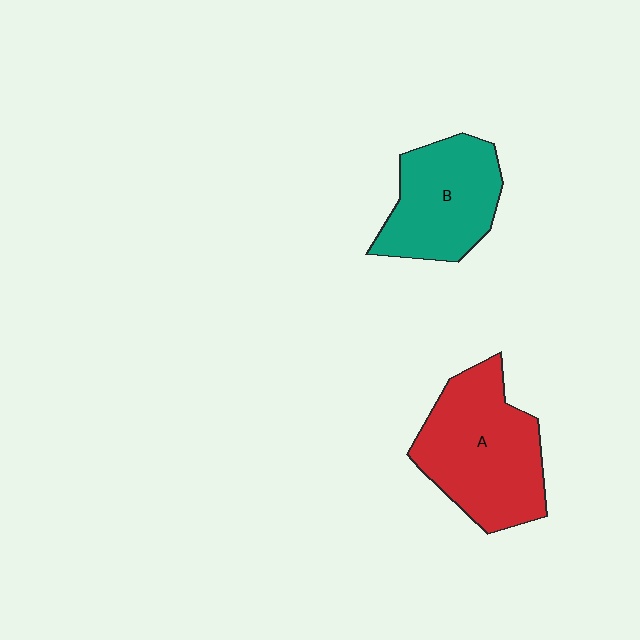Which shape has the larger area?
Shape A (red).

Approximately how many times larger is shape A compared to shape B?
Approximately 1.3 times.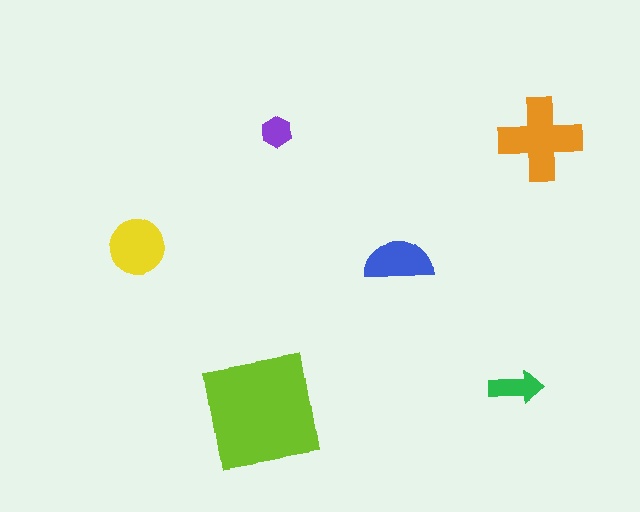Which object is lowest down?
The lime square is bottommost.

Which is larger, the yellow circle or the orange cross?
The orange cross.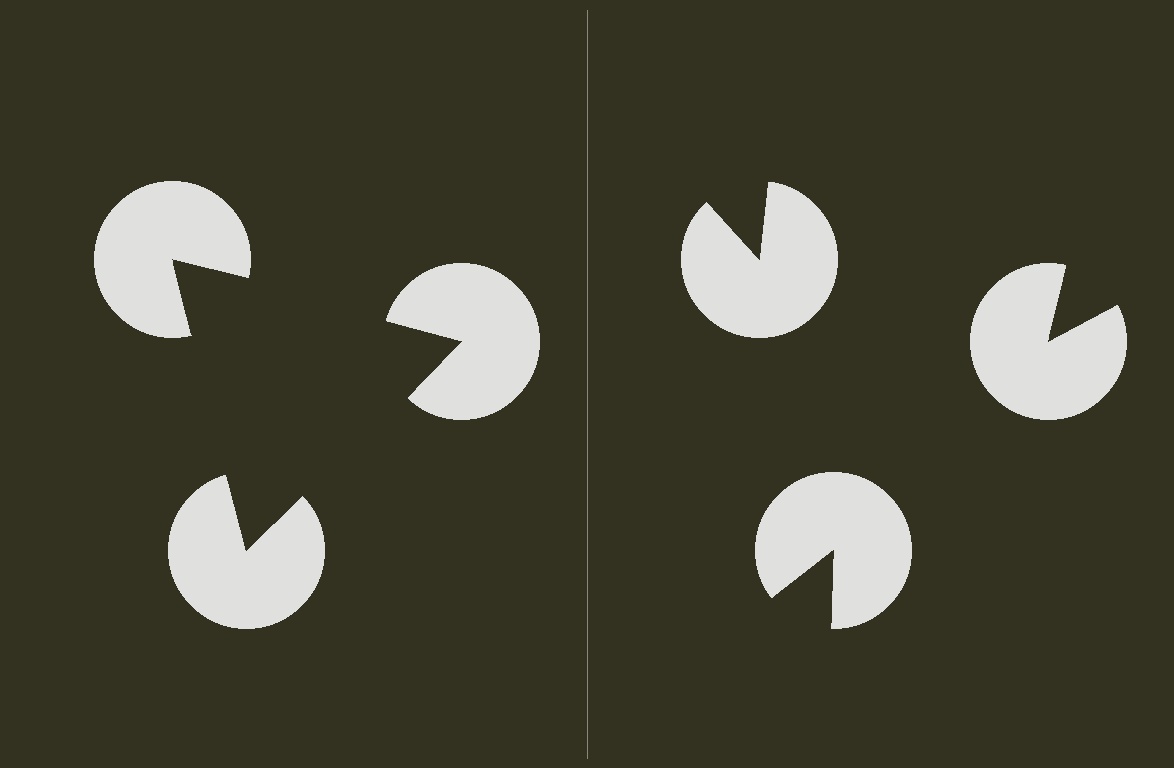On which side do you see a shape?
An illusory triangle appears on the left side. On the right side the wedge cuts are rotated, so no coherent shape forms.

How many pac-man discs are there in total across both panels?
6 — 3 on each side.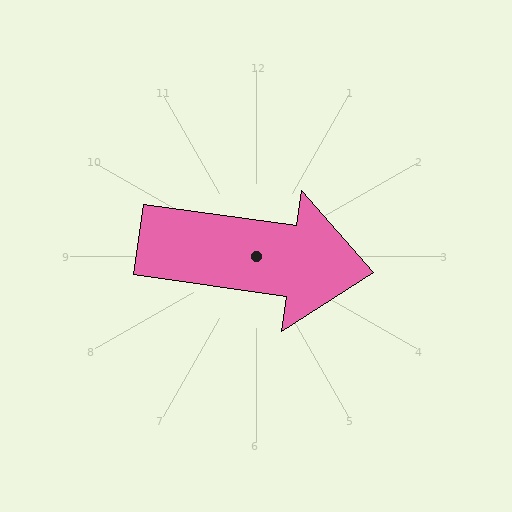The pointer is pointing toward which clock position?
Roughly 3 o'clock.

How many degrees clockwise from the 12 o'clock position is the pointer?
Approximately 98 degrees.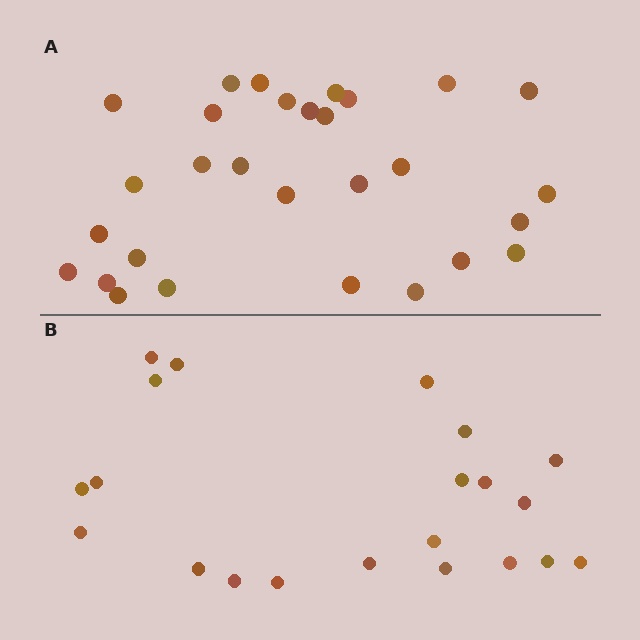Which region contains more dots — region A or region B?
Region A (the top region) has more dots.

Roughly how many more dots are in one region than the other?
Region A has roughly 8 or so more dots than region B.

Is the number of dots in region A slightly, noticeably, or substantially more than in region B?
Region A has noticeably more, but not dramatically so. The ratio is roughly 1.4 to 1.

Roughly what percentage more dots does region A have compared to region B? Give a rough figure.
About 40% more.